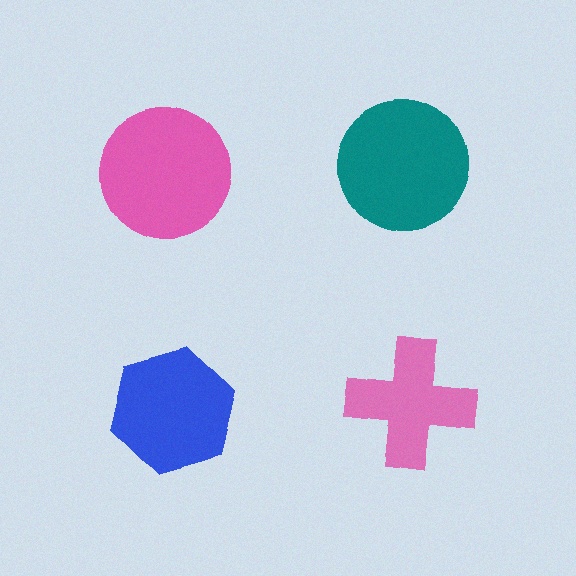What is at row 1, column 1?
A pink circle.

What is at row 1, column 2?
A teal circle.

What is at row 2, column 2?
A pink cross.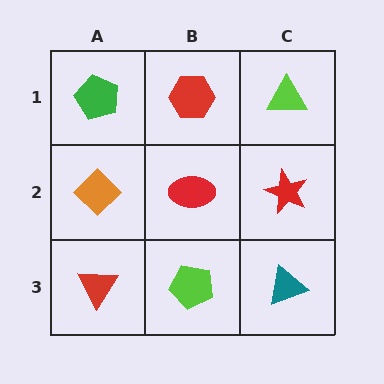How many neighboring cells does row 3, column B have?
3.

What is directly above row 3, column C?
A red star.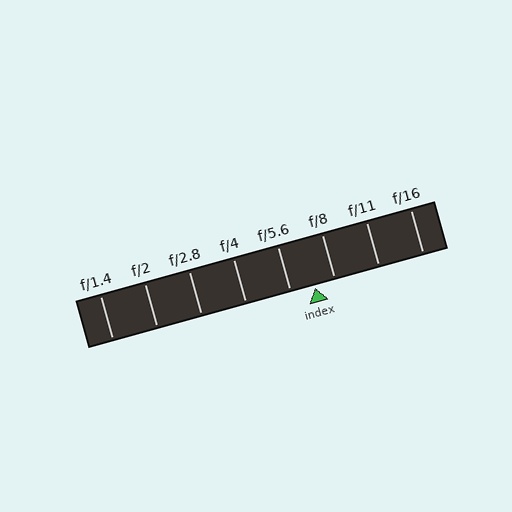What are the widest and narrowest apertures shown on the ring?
The widest aperture shown is f/1.4 and the narrowest is f/16.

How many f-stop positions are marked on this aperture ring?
There are 8 f-stop positions marked.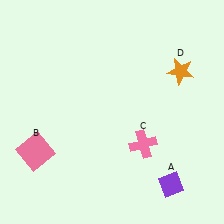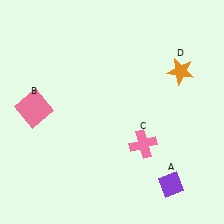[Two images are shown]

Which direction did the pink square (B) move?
The pink square (B) moved up.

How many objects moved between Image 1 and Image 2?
1 object moved between the two images.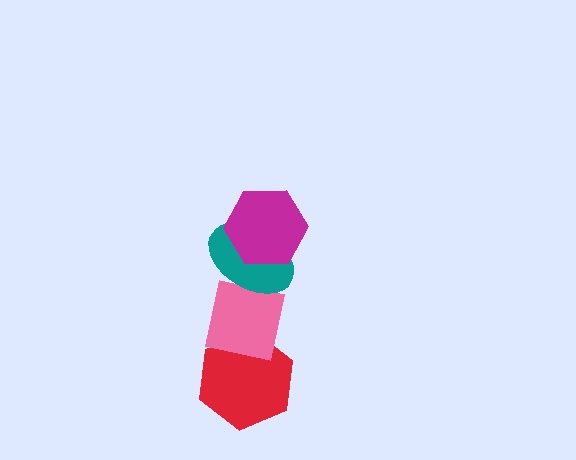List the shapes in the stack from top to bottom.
From top to bottom: the magenta hexagon, the teal ellipse, the pink square, the red hexagon.